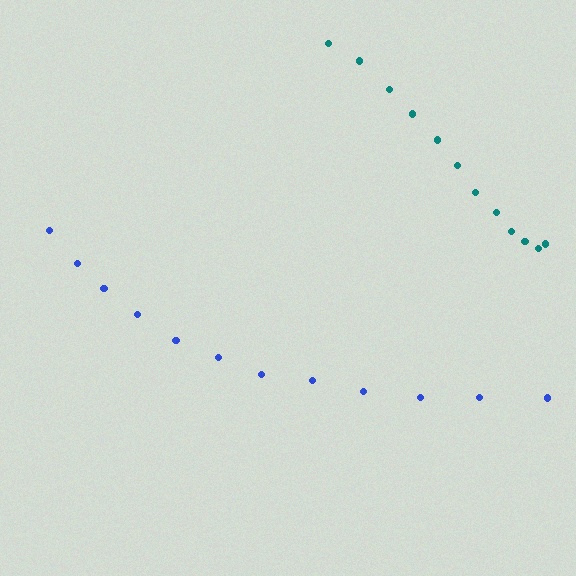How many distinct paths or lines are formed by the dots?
There are 2 distinct paths.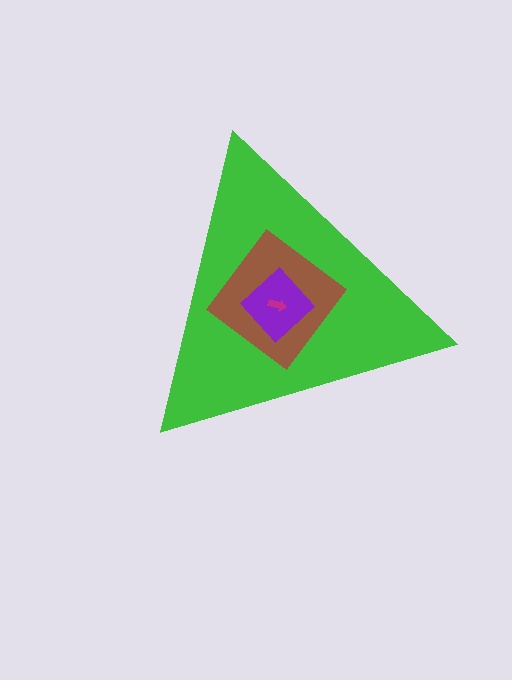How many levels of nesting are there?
4.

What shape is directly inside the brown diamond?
The purple diamond.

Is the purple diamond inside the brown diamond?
Yes.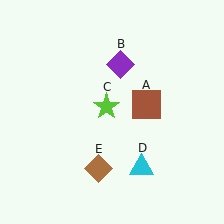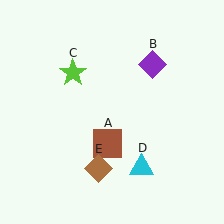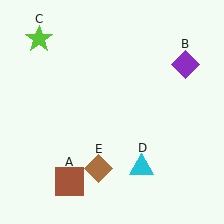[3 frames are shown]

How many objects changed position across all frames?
3 objects changed position: brown square (object A), purple diamond (object B), lime star (object C).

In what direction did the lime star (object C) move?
The lime star (object C) moved up and to the left.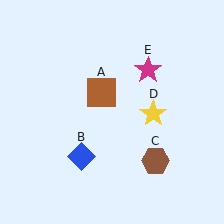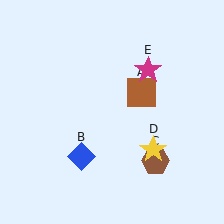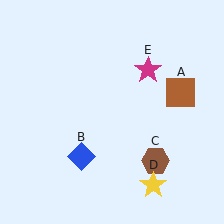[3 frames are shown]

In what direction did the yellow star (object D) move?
The yellow star (object D) moved down.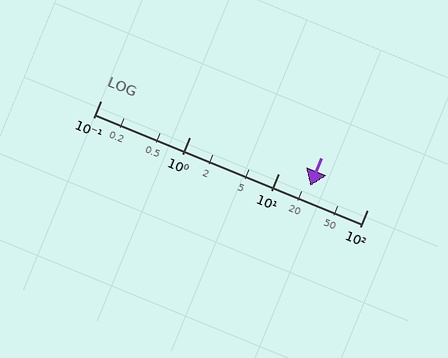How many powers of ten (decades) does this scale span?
The scale spans 3 decades, from 0.1 to 100.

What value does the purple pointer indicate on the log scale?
The pointer indicates approximately 23.